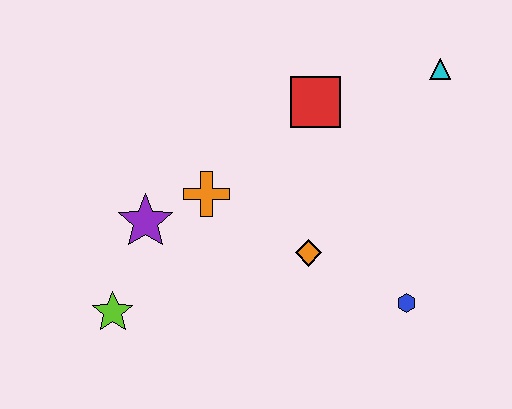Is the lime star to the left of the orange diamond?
Yes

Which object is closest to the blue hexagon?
The orange diamond is closest to the blue hexagon.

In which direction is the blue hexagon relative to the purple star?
The blue hexagon is to the right of the purple star.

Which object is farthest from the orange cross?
The cyan triangle is farthest from the orange cross.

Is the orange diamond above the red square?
No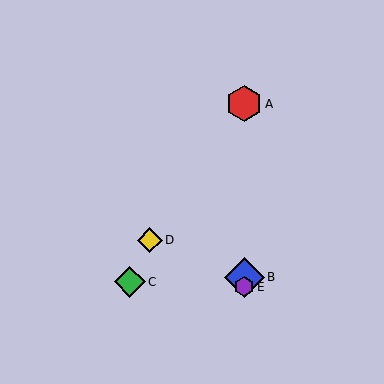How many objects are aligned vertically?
3 objects (A, B, E) are aligned vertically.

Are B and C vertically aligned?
No, B is at x≈244 and C is at x≈130.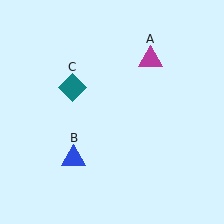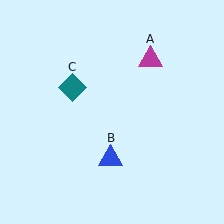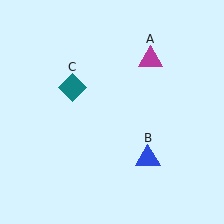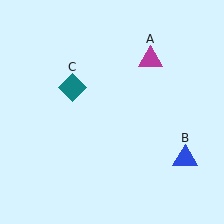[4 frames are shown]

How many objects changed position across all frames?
1 object changed position: blue triangle (object B).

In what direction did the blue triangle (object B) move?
The blue triangle (object B) moved right.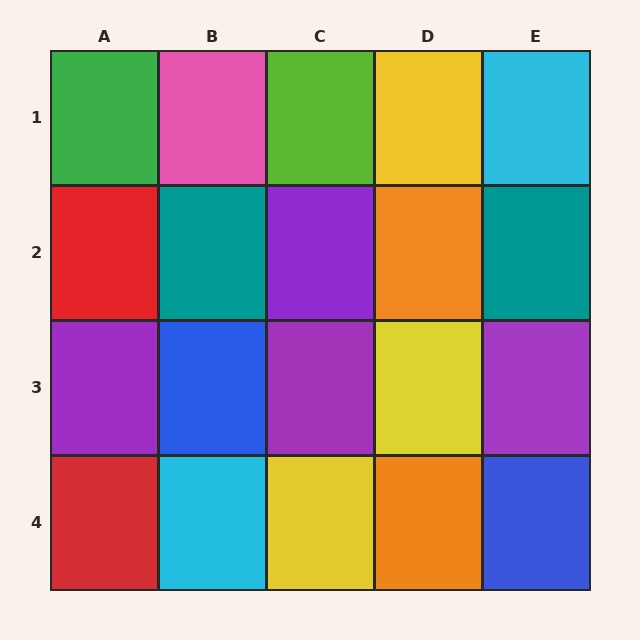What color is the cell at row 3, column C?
Purple.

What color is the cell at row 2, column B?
Teal.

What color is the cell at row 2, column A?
Red.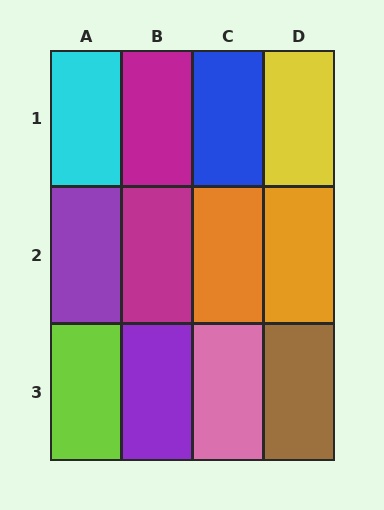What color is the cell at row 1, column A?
Cyan.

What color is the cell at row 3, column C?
Pink.